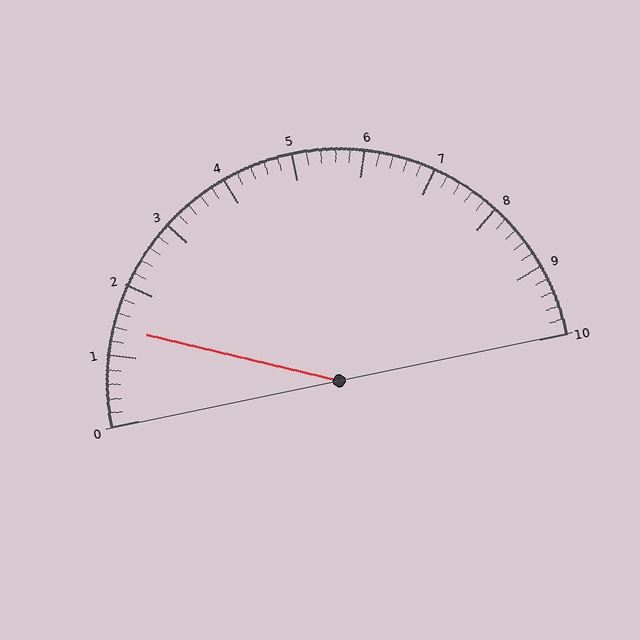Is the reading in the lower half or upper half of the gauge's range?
The reading is in the lower half of the range (0 to 10).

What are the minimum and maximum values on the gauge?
The gauge ranges from 0 to 10.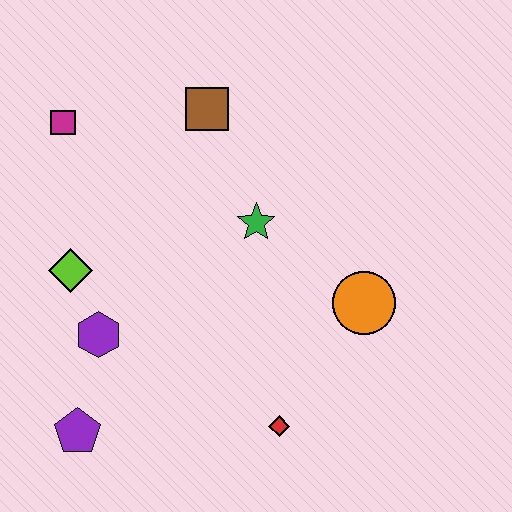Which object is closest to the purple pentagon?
The purple hexagon is closest to the purple pentagon.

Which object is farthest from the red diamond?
The magenta square is farthest from the red diamond.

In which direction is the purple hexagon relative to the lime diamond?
The purple hexagon is below the lime diamond.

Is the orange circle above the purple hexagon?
Yes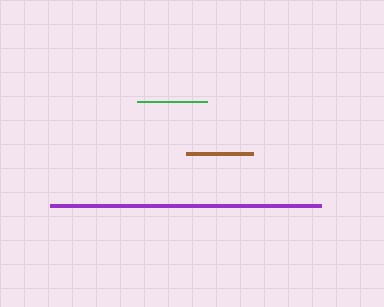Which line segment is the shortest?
The brown line is the shortest at approximately 68 pixels.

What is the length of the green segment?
The green segment is approximately 69 pixels long.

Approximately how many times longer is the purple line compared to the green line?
The purple line is approximately 3.9 times the length of the green line.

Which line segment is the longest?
The purple line is the longest at approximately 271 pixels.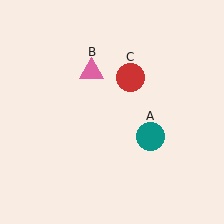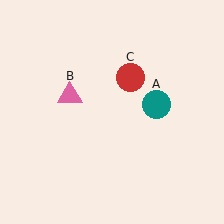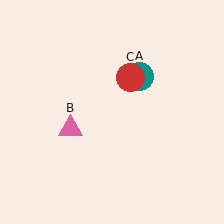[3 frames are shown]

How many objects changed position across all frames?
2 objects changed position: teal circle (object A), pink triangle (object B).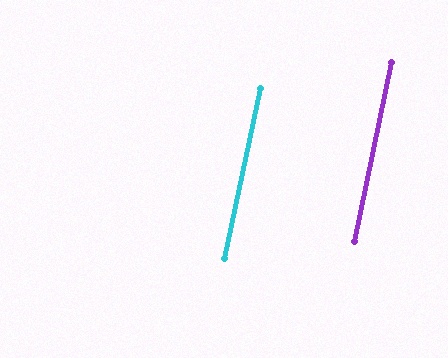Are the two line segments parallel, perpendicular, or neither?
Parallel — their directions differ by only 0.4°.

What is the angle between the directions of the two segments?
Approximately 0 degrees.